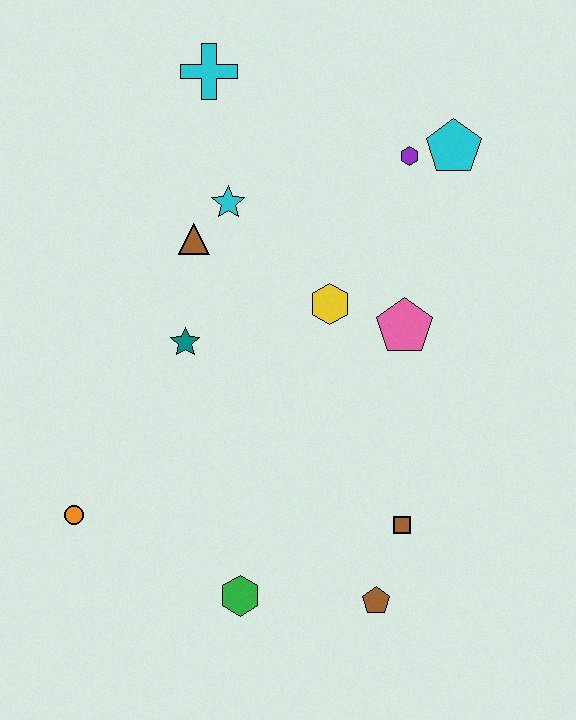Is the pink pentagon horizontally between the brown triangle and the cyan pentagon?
Yes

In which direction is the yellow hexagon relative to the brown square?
The yellow hexagon is above the brown square.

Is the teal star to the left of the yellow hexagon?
Yes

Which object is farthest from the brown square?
The cyan cross is farthest from the brown square.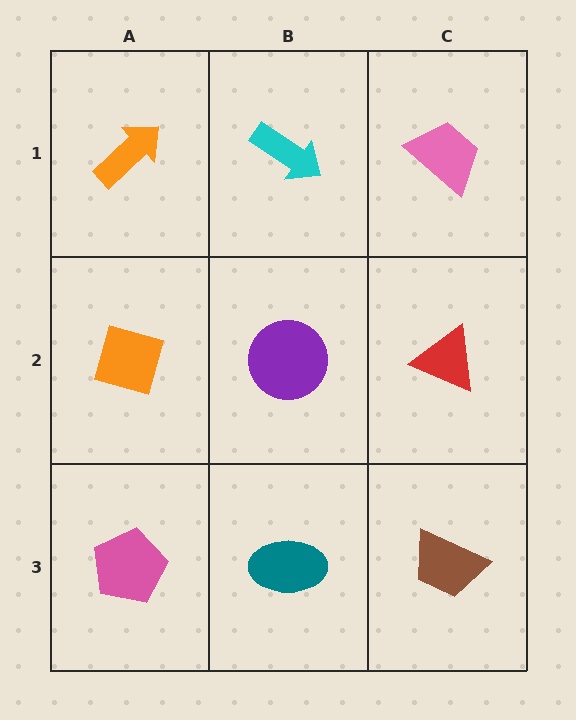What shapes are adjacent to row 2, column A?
An orange arrow (row 1, column A), a pink pentagon (row 3, column A), a purple circle (row 2, column B).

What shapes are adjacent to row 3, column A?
An orange diamond (row 2, column A), a teal ellipse (row 3, column B).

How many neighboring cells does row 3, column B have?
3.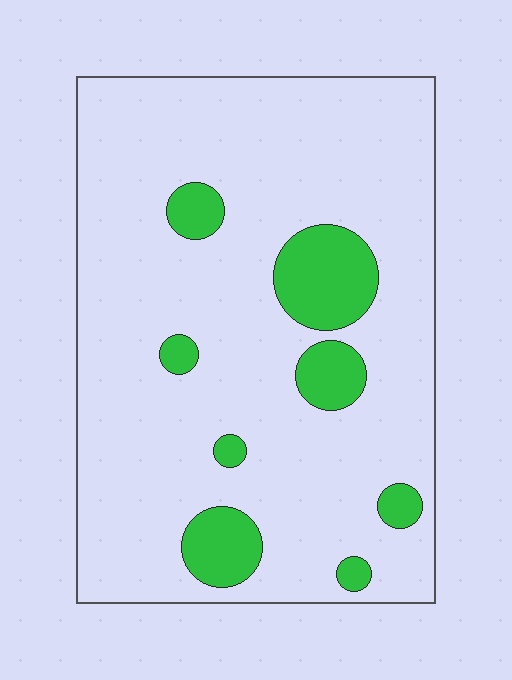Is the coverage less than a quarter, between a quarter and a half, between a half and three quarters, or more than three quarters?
Less than a quarter.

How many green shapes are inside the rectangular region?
8.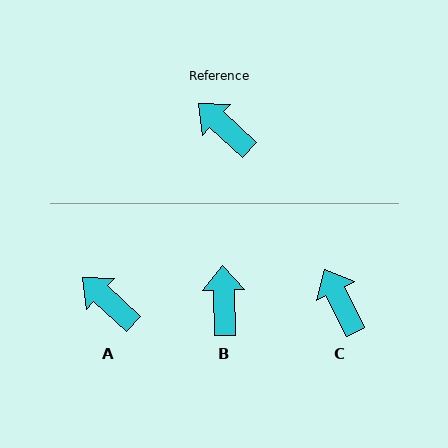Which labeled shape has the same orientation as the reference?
A.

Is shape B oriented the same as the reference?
No, it is off by about 46 degrees.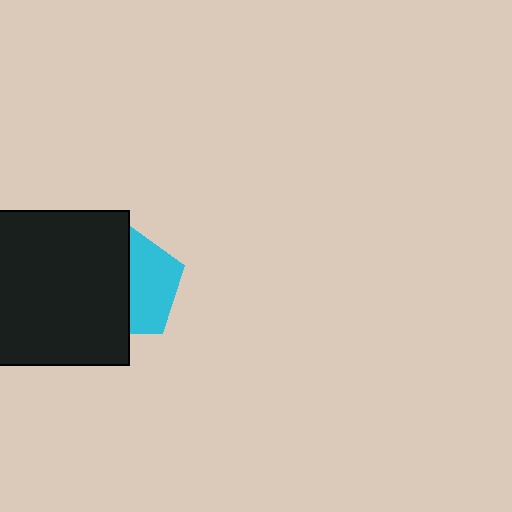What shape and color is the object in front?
The object in front is a black rectangle.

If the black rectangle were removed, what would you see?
You would see the complete cyan pentagon.